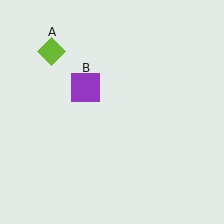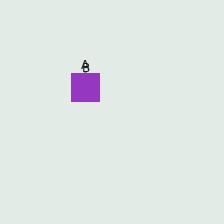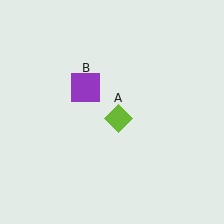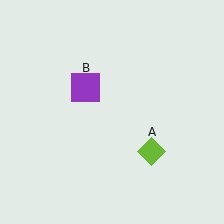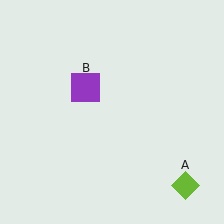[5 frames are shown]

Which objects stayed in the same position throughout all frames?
Purple square (object B) remained stationary.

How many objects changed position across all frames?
1 object changed position: lime diamond (object A).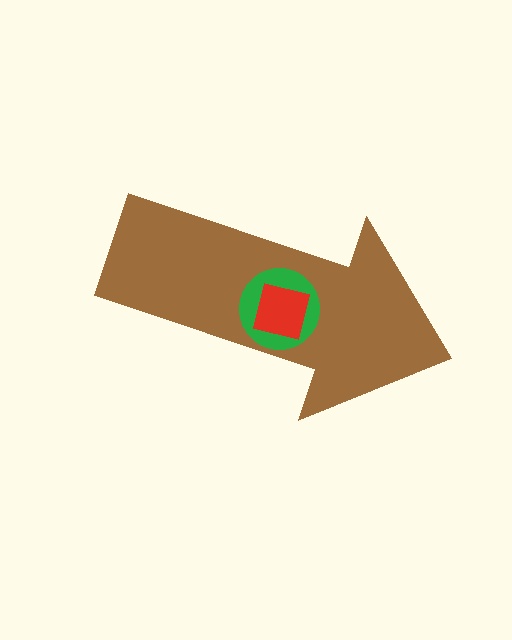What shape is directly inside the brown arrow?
The green circle.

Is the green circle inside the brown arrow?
Yes.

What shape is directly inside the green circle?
The red square.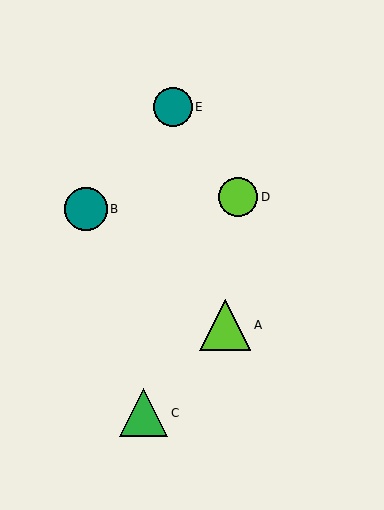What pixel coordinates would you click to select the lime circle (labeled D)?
Click at (238, 197) to select the lime circle D.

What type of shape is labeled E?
Shape E is a teal circle.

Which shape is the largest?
The lime triangle (labeled A) is the largest.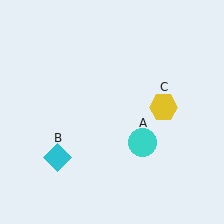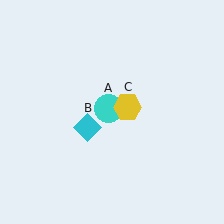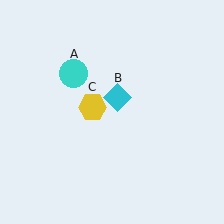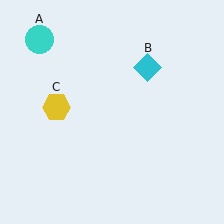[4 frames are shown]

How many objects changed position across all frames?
3 objects changed position: cyan circle (object A), cyan diamond (object B), yellow hexagon (object C).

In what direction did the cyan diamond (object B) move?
The cyan diamond (object B) moved up and to the right.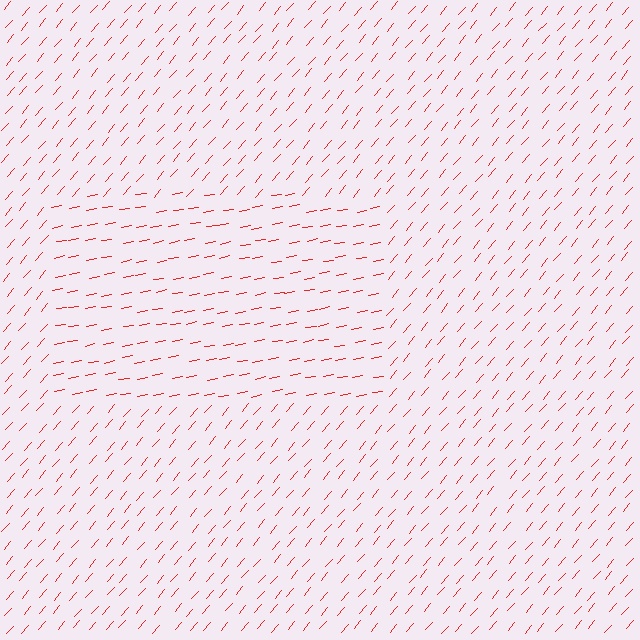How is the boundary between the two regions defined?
The boundary is defined purely by a change in line orientation (approximately 39 degrees difference). All lines are the same color and thickness.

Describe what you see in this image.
The image is filled with small red line segments. A rectangle region in the image has lines oriented differently from the surrounding lines, creating a visible texture boundary.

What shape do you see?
I see a rectangle.